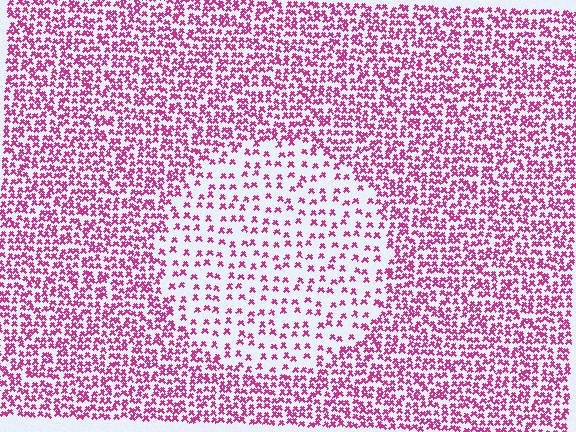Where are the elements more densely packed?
The elements are more densely packed outside the circle boundary.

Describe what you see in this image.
The image contains small magenta elements arranged at two different densities. A circle-shaped region is visible where the elements are less densely packed than the surrounding area.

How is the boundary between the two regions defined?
The boundary is defined by a change in element density (approximately 2.3x ratio). All elements are the same color, size, and shape.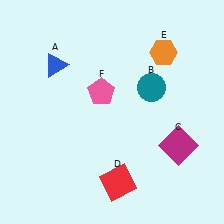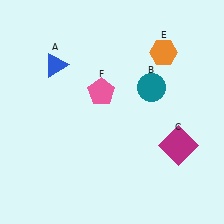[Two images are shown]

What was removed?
The red square (D) was removed in Image 2.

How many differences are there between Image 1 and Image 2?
There is 1 difference between the two images.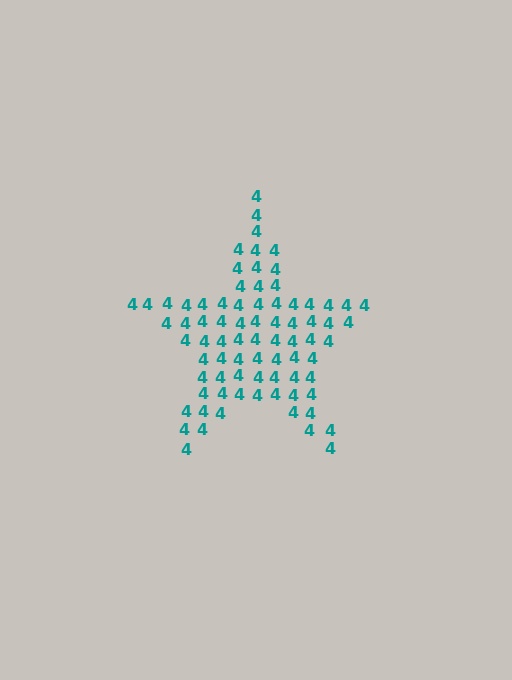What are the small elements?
The small elements are digit 4's.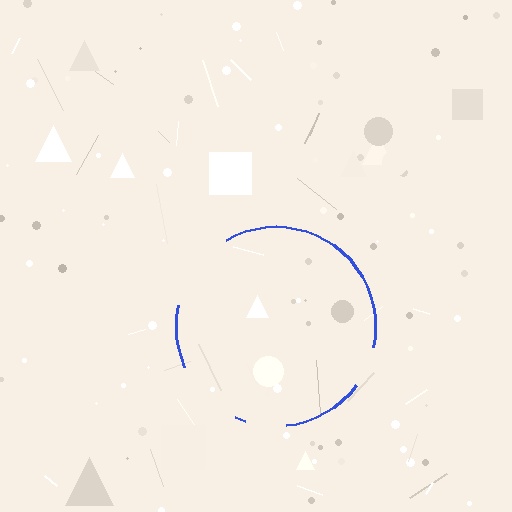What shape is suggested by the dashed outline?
The dashed outline suggests a circle.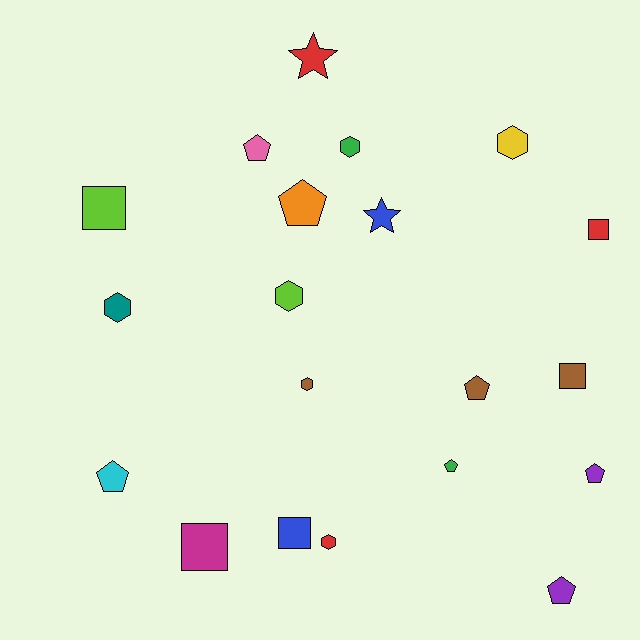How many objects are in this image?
There are 20 objects.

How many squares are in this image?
There are 5 squares.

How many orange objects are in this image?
There is 1 orange object.